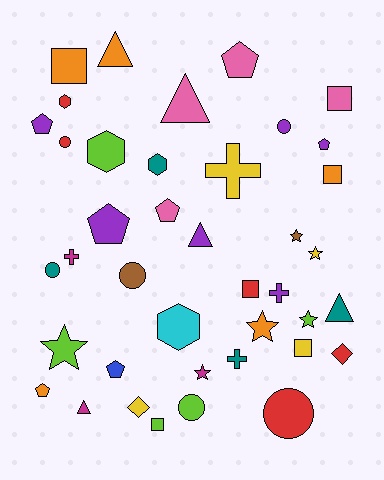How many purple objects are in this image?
There are 6 purple objects.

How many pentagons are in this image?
There are 7 pentagons.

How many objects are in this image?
There are 40 objects.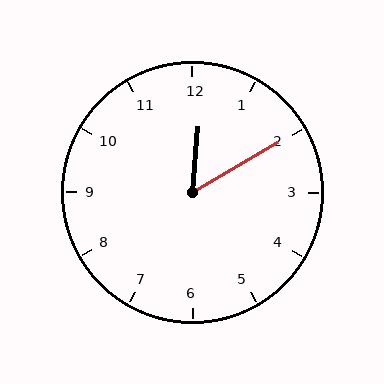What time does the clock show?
12:10.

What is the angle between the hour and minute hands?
Approximately 55 degrees.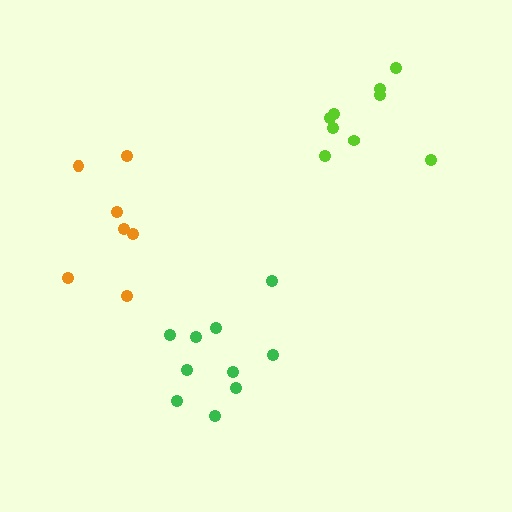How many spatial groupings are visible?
There are 3 spatial groupings.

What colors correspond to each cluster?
The clusters are colored: orange, lime, green.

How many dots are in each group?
Group 1: 7 dots, Group 2: 9 dots, Group 3: 10 dots (26 total).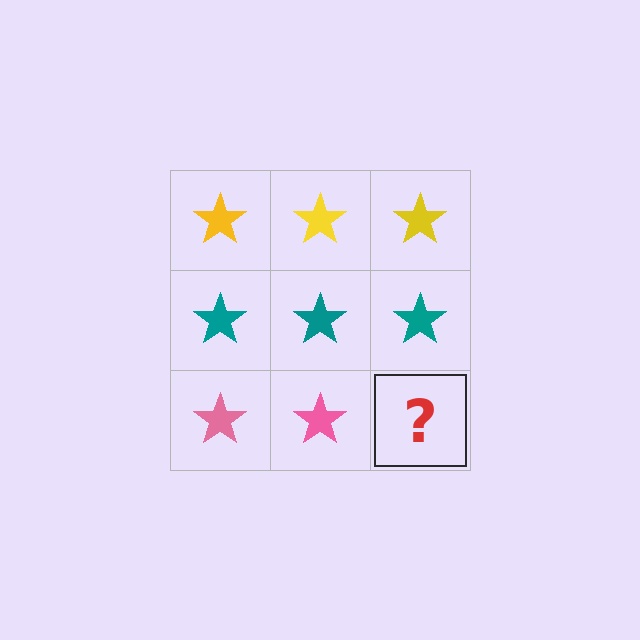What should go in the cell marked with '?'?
The missing cell should contain a pink star.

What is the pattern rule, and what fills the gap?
The rule is that each row has a consistent color. The gap should be filled with a pink star.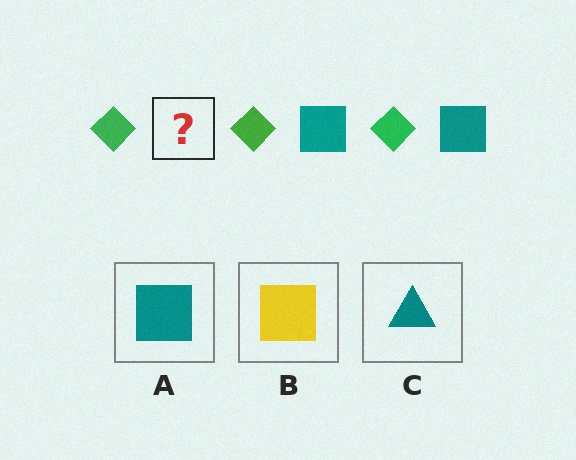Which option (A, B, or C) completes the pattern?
A.